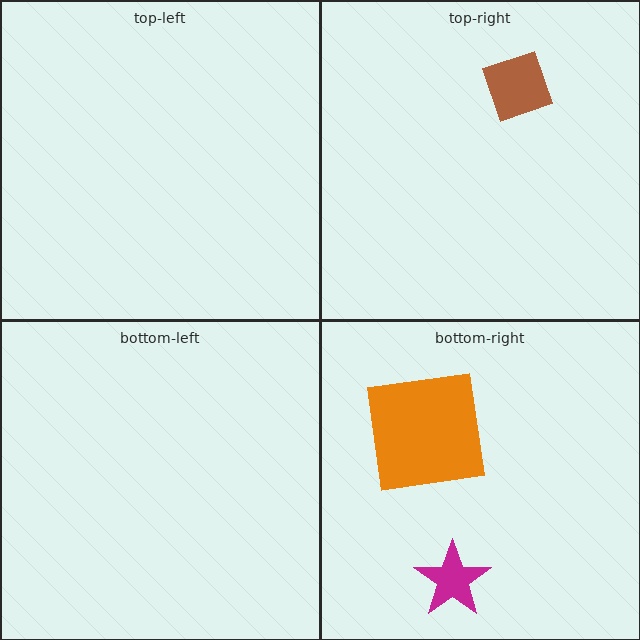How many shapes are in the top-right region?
1.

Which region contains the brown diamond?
The top-right region.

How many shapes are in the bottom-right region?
2.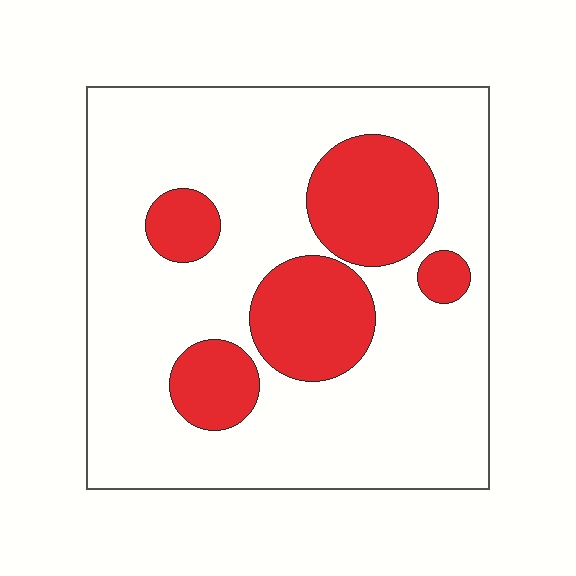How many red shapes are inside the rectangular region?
5.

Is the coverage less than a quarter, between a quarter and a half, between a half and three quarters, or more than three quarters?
Less than a quarter.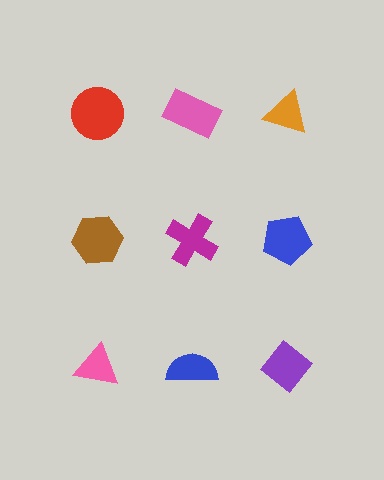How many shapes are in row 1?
3 shapes.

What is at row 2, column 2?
A magenta cross.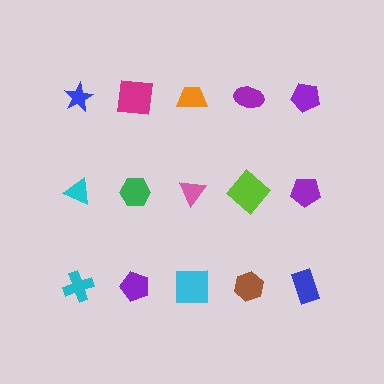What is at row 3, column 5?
A blue rectangle.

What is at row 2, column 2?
A green hexagon.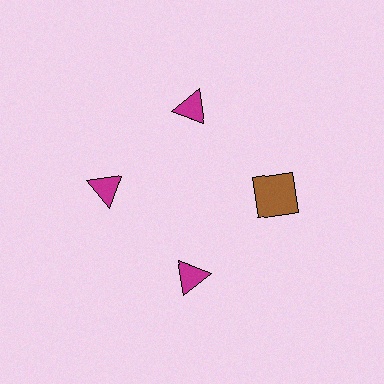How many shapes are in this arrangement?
There are 4 shapes arranged in a ring pattern.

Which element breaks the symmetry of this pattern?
The brown square at roughly the 3 o'clock position breaks the symmetry. All other shapes are magenta triangles.